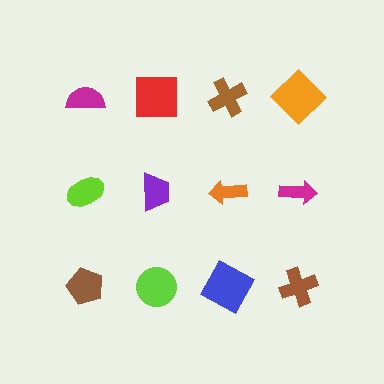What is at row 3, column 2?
A lime circle.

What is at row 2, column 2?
A purple trapezoid.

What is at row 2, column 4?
A magenta arrow.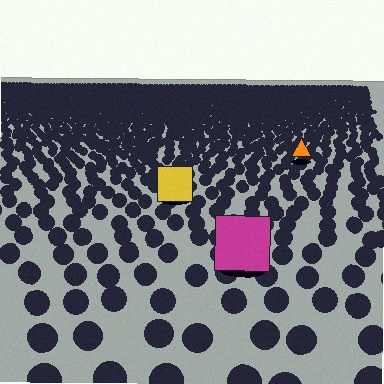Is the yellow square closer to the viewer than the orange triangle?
Yes. The yellow square is closer — you can tell from the texture gradient: the ground texture is coarser near it.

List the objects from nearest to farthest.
From nearest to farthest: the magenta square, the yellow square, the orange triangle.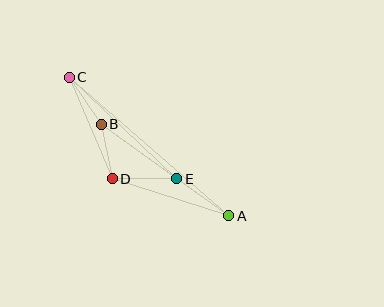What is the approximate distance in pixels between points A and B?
The distance between A and B is approximately 157 pixels.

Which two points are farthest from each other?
Points A and C are farthest from each other.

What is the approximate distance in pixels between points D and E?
The distance between D and E is approximately 64 pixels.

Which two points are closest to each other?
Points B and D are closest to each other.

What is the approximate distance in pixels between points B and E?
The distance between B and E is approximately 93 pixels.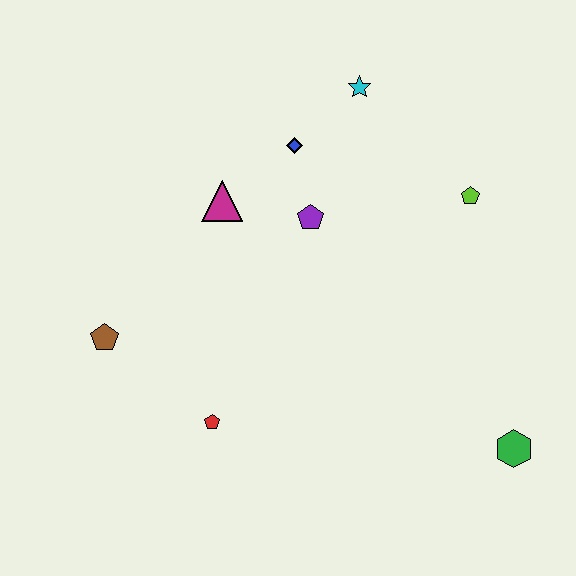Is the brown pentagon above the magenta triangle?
No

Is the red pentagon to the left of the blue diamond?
Yes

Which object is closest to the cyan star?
The blue diamond is closest to the cyan star.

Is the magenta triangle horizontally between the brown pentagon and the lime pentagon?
Yes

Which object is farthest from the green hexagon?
The brown pentagon is farthest from the green hexagon.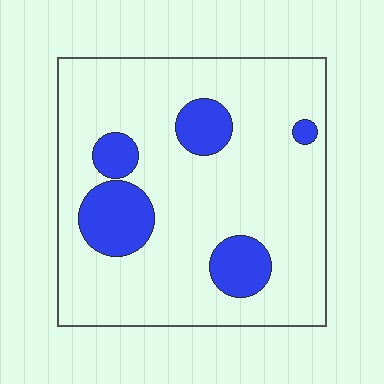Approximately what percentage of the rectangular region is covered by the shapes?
Approximately 15%.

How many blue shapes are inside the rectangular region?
5.